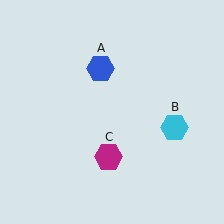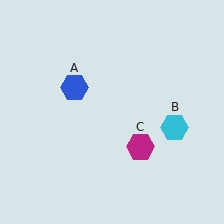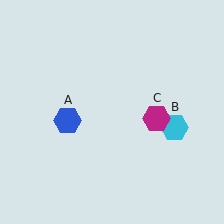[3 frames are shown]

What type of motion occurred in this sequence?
The blue hexagon (object A), magenta hexagon (object C) rotated counterclockwise around the center of the scene.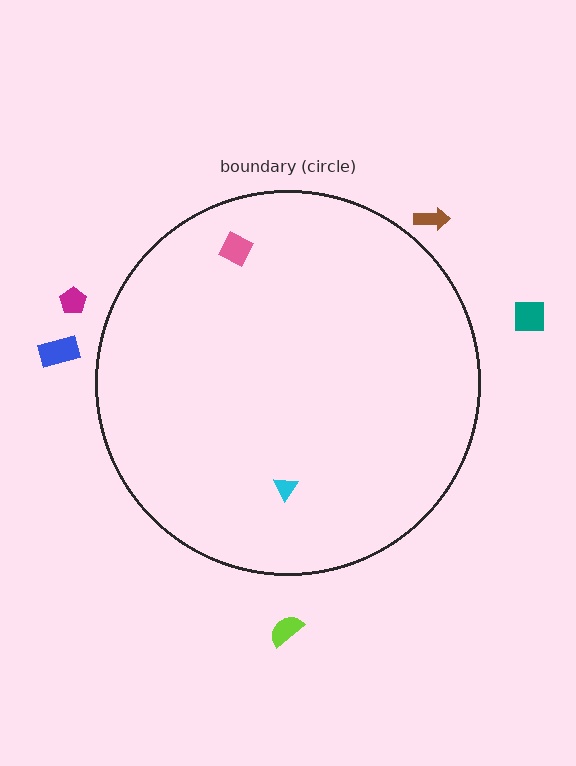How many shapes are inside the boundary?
2 inside, 5 outside.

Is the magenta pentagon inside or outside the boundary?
Outside.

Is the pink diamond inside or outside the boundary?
Inside.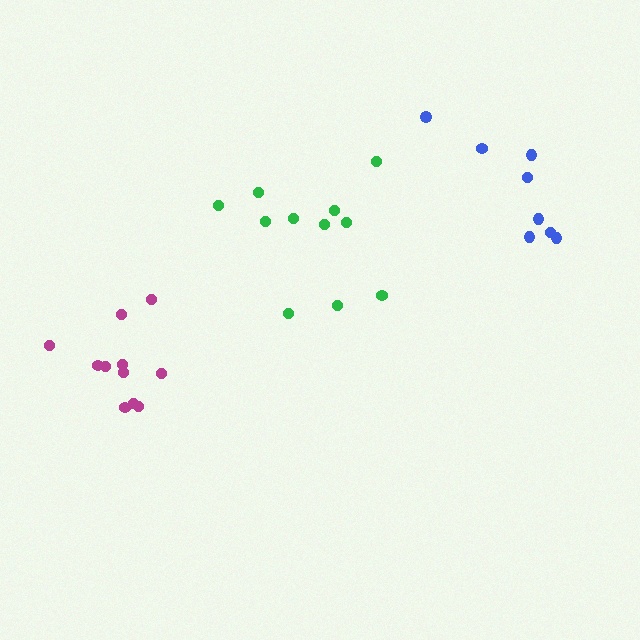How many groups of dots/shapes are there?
There are 3 groups.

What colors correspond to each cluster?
The clusters are colored: magenta, green, blue.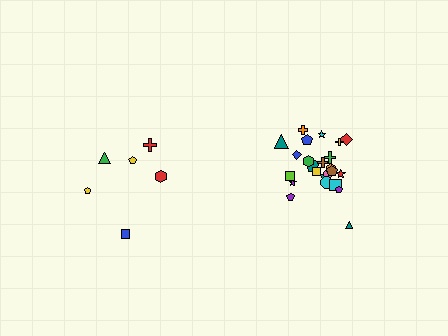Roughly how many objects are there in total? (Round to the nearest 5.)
Roughly 30 objects in total.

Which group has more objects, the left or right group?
The right group.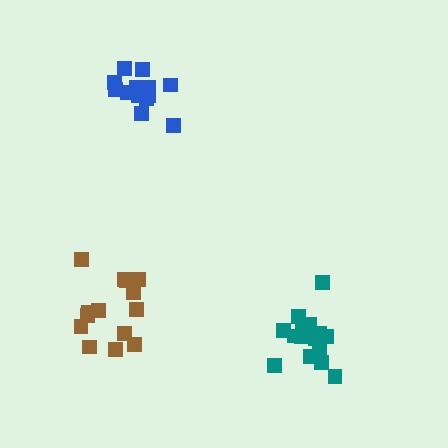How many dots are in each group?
Group 1: 13 dots, Group 2: 15 dots, Group 3: 14 dots (42 total).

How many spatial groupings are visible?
There are 3 spatial groupings.